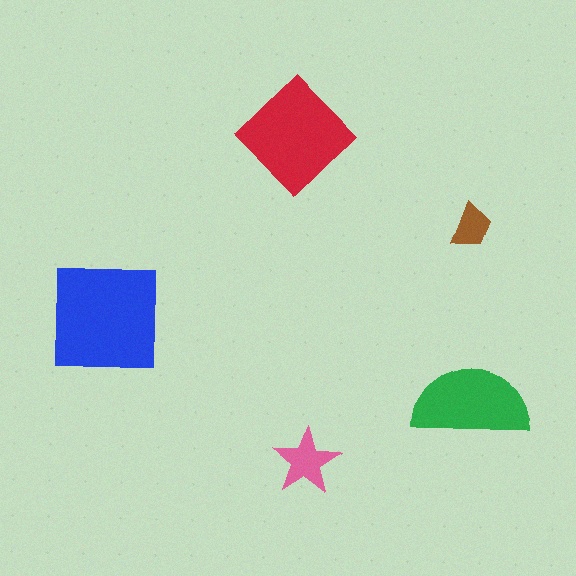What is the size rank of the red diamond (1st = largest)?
2nd.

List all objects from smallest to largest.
The brown trapezoid, the pink star, the green semicircle, the red diamond, the blue square.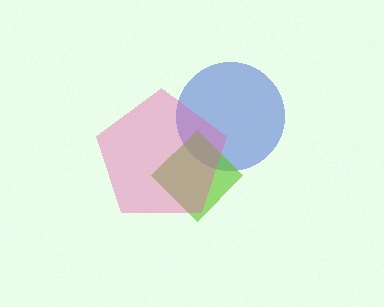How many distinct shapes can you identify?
There are 3 distinct shapes: a blue circle, a lime diamond, a pink pentagon.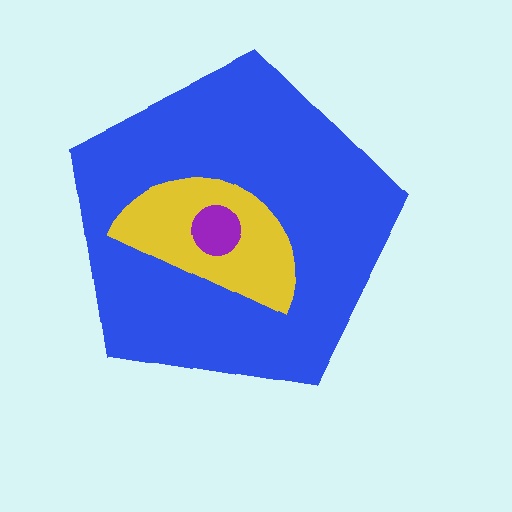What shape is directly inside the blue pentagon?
The yellow semicircle.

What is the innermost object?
The purple circle.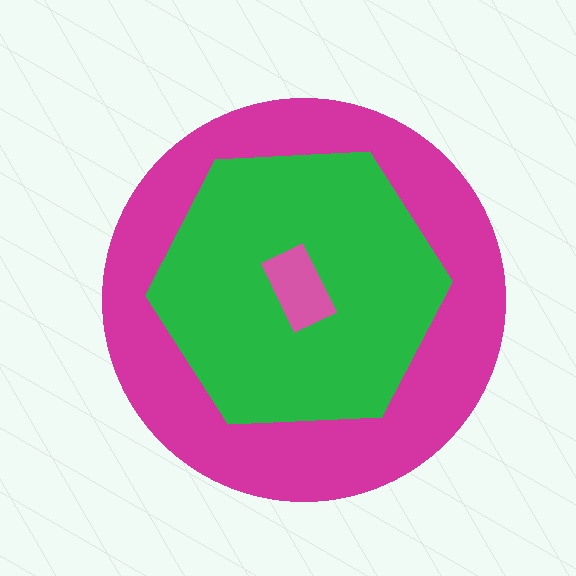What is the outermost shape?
The magenta circle.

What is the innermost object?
The pink rectangle.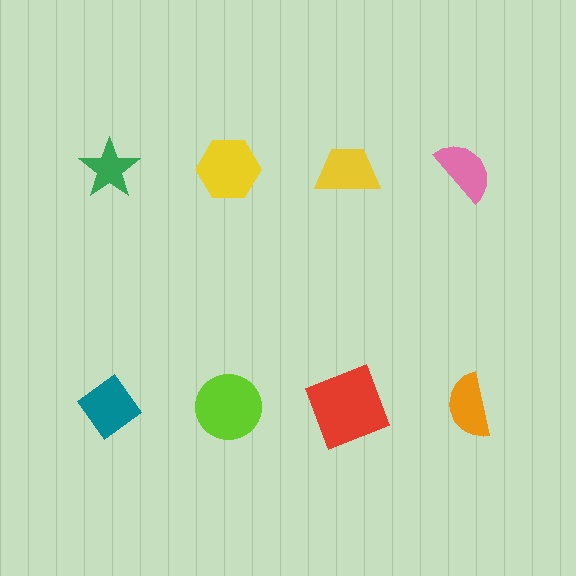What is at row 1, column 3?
A yellow trapezoid.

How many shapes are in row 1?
4 shapes.